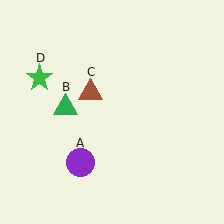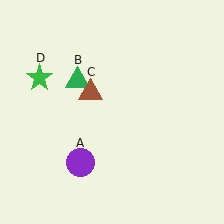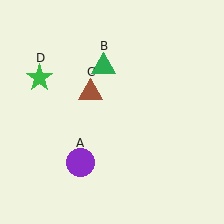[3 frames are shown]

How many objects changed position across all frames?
1 object changed position: green triangle (object B).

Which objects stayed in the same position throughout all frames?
Purple circle (object A) and brown triangle (object C) and green star (object D) remained stationary.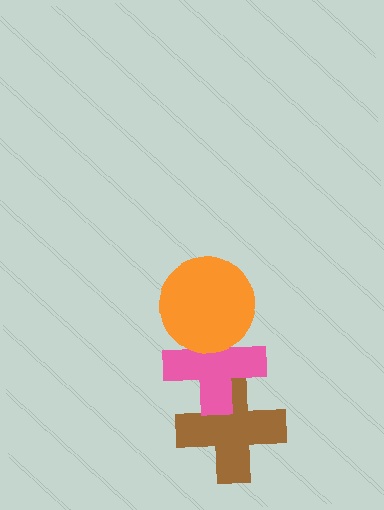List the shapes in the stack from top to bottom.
From top to bottom: the orange circle, the pink cross, the brown cross.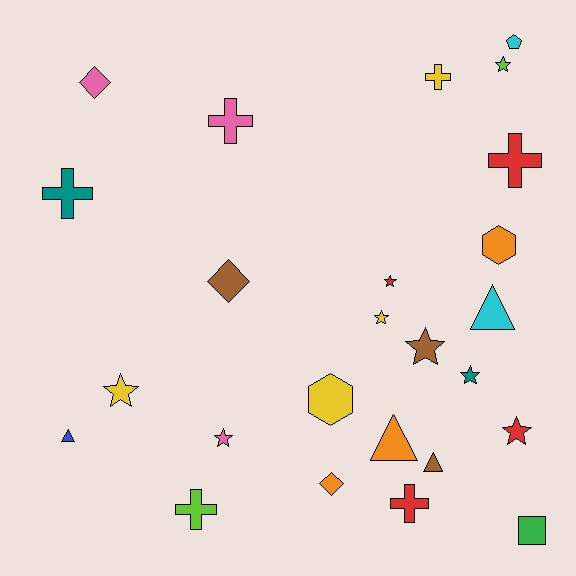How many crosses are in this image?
There are 6 crosses.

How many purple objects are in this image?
There are no purple objects.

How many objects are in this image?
There are 25 objects.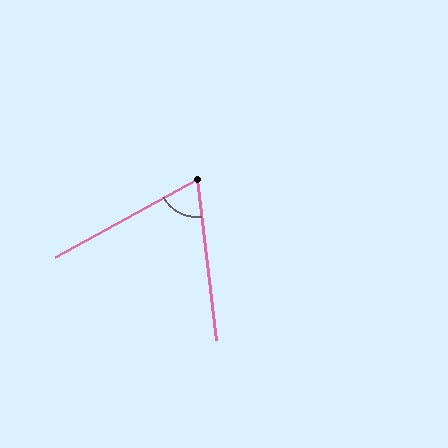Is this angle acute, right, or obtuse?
It is acute.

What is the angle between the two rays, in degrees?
Approximately 68 degrees.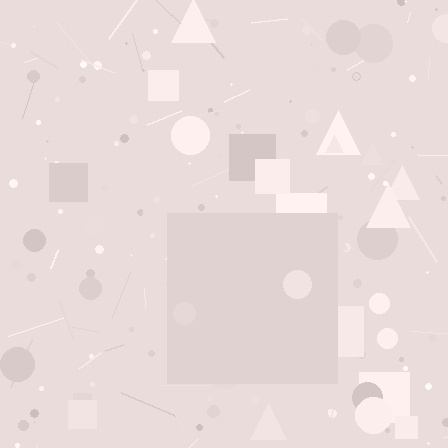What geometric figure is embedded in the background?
A square is embedded in the background.